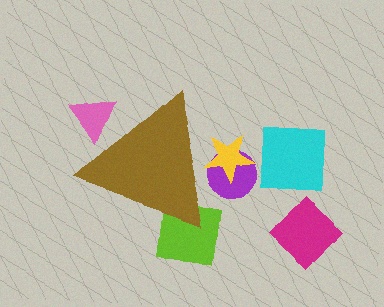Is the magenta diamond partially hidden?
No, the magenta diamond is fully visible.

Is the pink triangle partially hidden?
Yes, the pink triangle is partially hidden behind the brown triangle.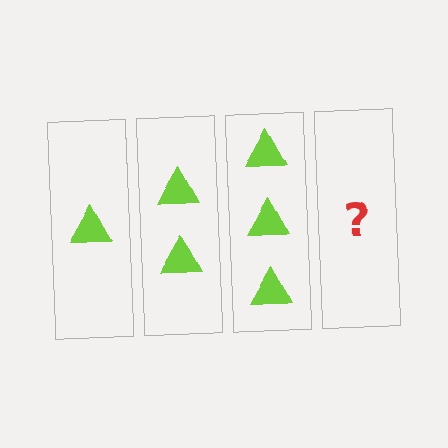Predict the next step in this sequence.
The next step is 4 triangles.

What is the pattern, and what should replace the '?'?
The pattern is that each step adds one more triangle. The '?' should be 4 triangles.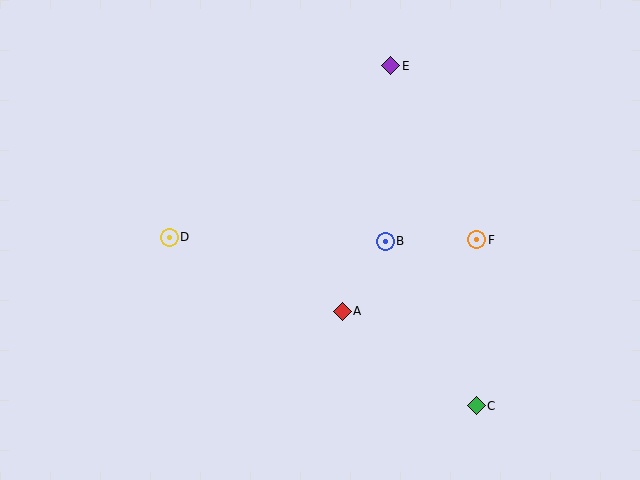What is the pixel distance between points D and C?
The distance between D and C is 350 pixels.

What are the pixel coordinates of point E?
Point E is at (391, 66).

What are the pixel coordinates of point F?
Point F is at (477, 240).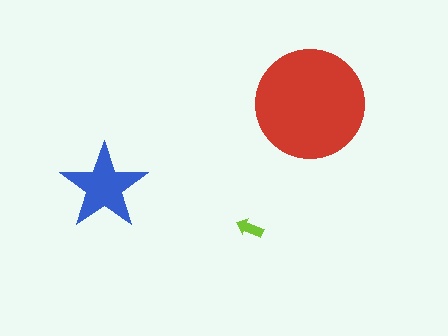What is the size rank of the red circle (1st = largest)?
1st.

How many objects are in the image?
There are 3 objects in the image.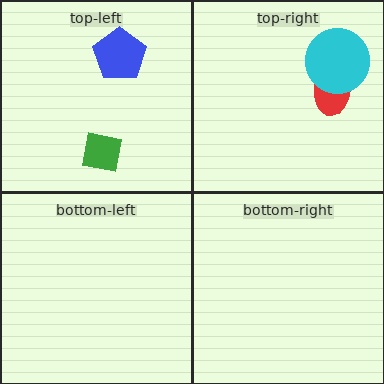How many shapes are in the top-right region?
2.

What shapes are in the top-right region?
The red ellipse, the cyan circle.